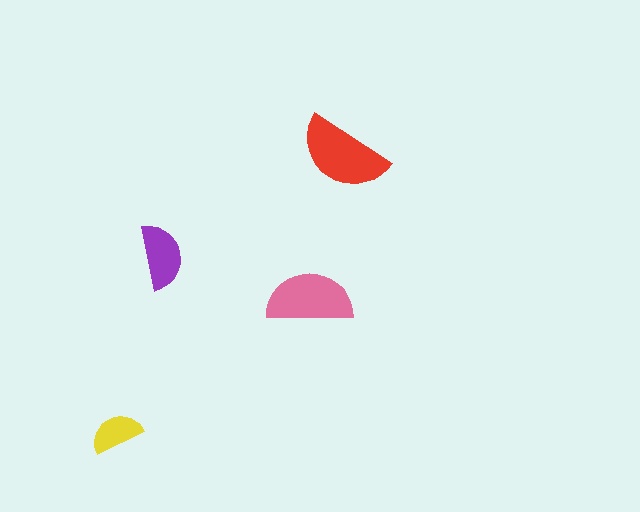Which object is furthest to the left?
The yellow semicircle is leftmost.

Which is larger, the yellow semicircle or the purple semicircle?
The purple one.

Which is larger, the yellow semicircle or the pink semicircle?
The pink one.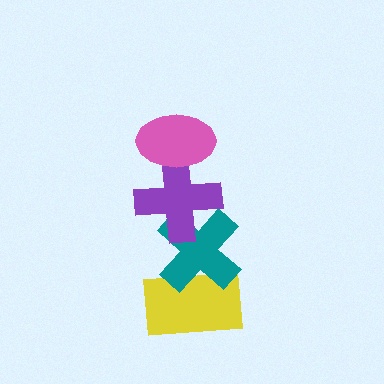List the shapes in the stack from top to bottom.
From top to bottom: the pink ellipse, the purple cross, the teal cross, the yellow rectangle.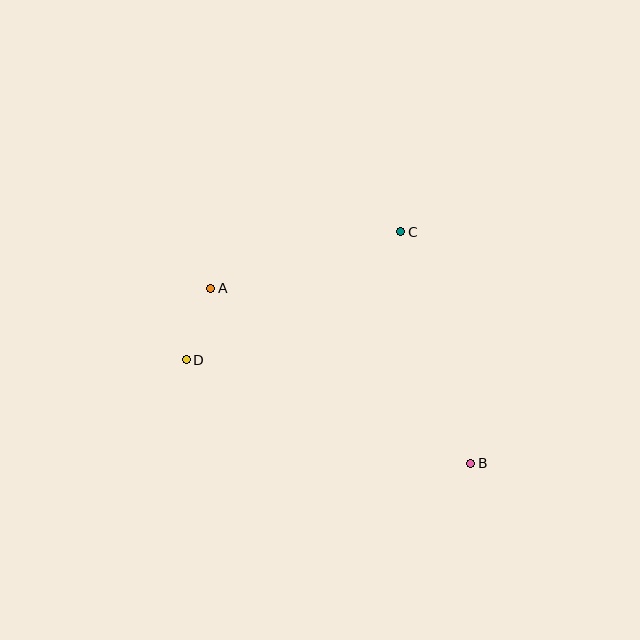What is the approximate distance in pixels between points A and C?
The distance between A and C is approximately 198 pixels.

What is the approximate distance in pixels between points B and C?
The distance between B and C is approximately 241 pixels.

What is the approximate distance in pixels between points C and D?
The distance between C and D is approximately 249 pixels.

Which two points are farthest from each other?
Points A and B are farthest from each other.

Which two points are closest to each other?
Points A and D are closest to each other.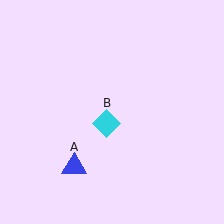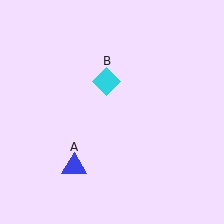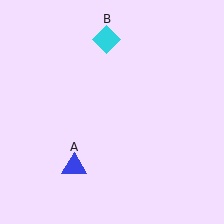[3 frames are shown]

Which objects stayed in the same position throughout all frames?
Blue triangle (object A) remained stationary.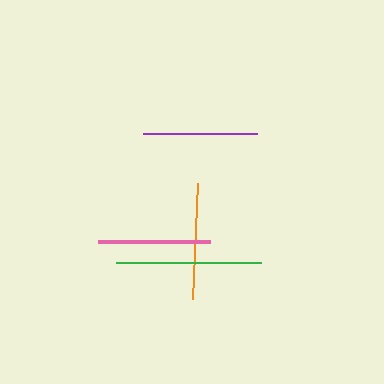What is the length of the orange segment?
The orange segment is approximately 116 pixels long.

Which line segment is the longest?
The green line is the longest at approximately 145 pixels.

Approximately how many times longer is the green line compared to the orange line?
The green line is approximately 1.3 times the length of the orange line.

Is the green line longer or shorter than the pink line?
The green line is longer than the pink line.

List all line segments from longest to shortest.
From longest to shortest: green, orange, purple, pink.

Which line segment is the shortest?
The pink line is the shortest at approximately 112 pixels.